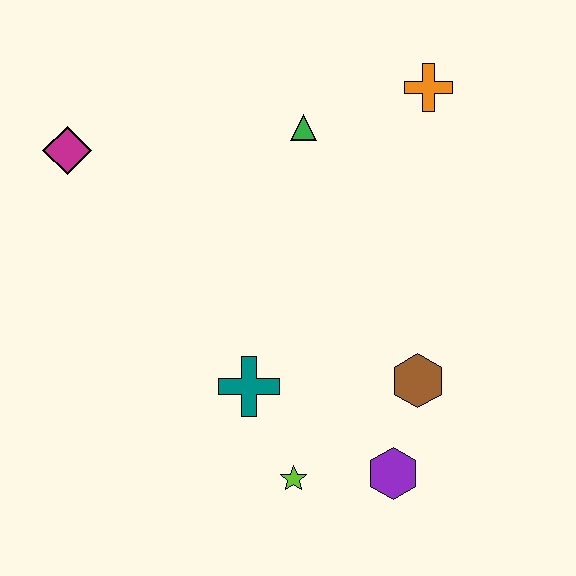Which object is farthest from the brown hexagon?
The magenta diamond is farthest from the brown hexagon.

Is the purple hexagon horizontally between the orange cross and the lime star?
Yes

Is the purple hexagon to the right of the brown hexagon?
No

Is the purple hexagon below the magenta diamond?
Yes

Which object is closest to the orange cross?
The green triangle is closest to the orange cross.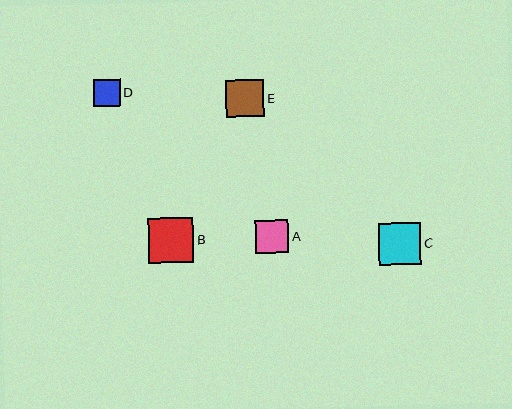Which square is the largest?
Square B is the largest with a size of approximately 45 pixels.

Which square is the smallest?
Square D is the smallest with a size of approximately 27 pixels.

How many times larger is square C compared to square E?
Square C is approximately 1.1 times the size of square E.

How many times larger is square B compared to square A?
Square B is approximately 1.4 times the size of square A.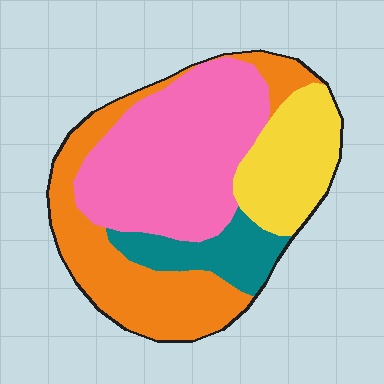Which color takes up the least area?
Teal, at roughly 10%.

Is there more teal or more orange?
Orange.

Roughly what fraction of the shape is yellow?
Yellow takes up about one sixth (1/6) of the shape.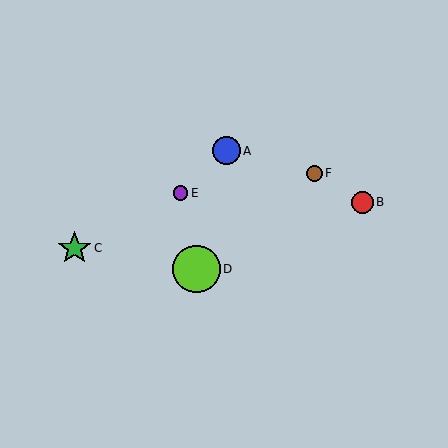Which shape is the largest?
The lime circle (labeled D) is the largest.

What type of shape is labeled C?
Shape C is a green star.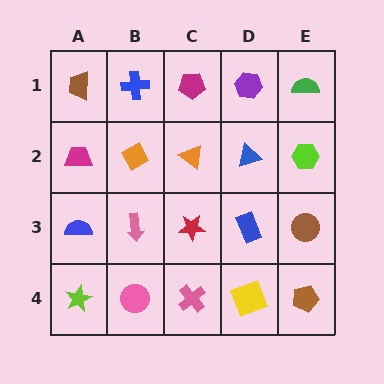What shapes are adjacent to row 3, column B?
An orange diamond (row 2, column B), a pink circle (row 4, column B), a blue semicircle (row 3, column A), a red star (row 3, column C).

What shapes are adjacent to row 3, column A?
A magenta trapezoid (row 2, column A), a lime star (row 4, column A), a pink arrow (row 3, column B).